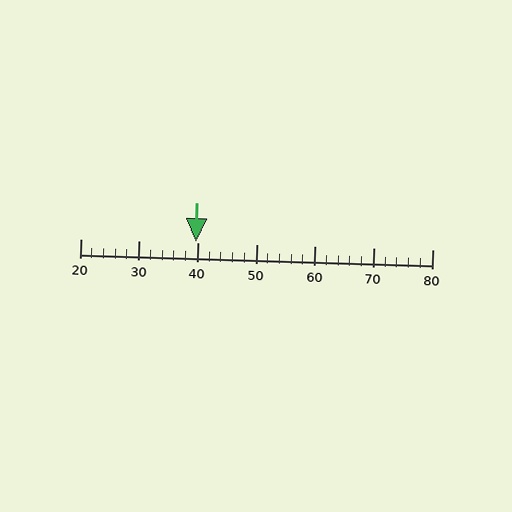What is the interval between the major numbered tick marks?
The major tick marks are spaced 10 units apart.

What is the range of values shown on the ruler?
The ruler shows values from 20 to 80.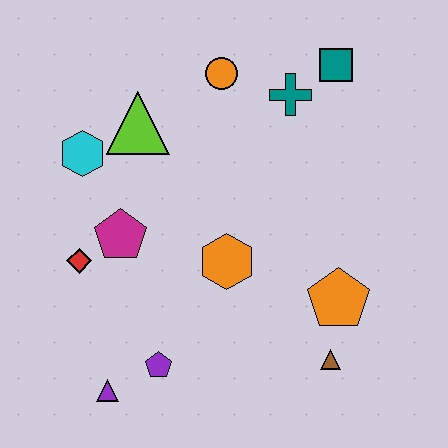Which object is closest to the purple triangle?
The purple pentagon is closest to the purple triangle.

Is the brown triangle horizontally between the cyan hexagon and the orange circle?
No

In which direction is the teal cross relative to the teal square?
The teal cross is to the left of the teal square.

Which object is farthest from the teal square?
The purple triangle is farthest from the teal square.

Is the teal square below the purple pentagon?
No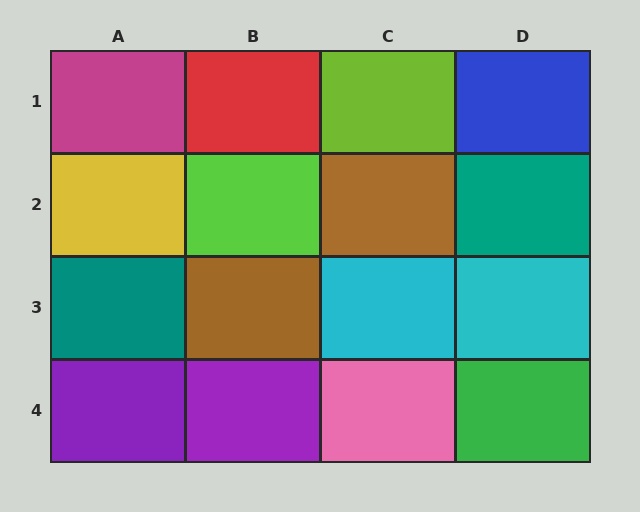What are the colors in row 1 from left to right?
Magenta, red, lime, blue.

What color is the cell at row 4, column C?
Pink.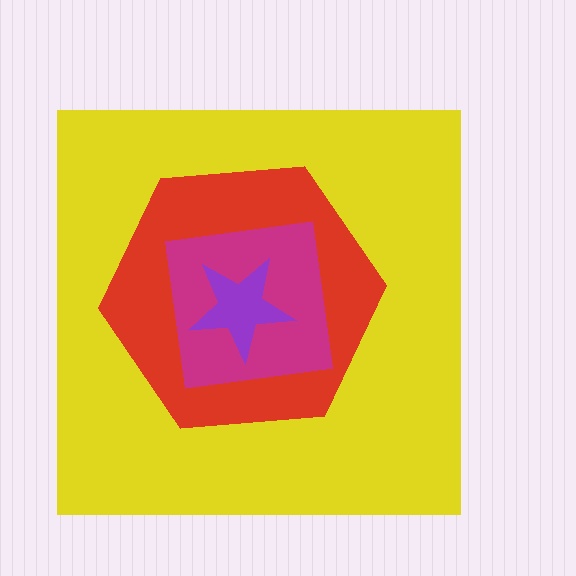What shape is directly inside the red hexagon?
The magenta square.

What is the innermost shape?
The purple star.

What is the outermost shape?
The yellow square.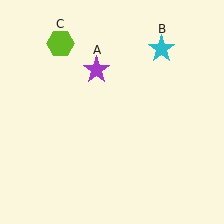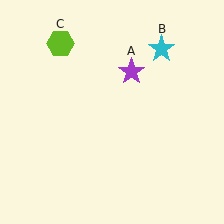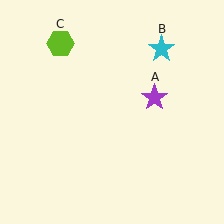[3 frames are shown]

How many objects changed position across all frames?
1 object changed position: purple star (object A).